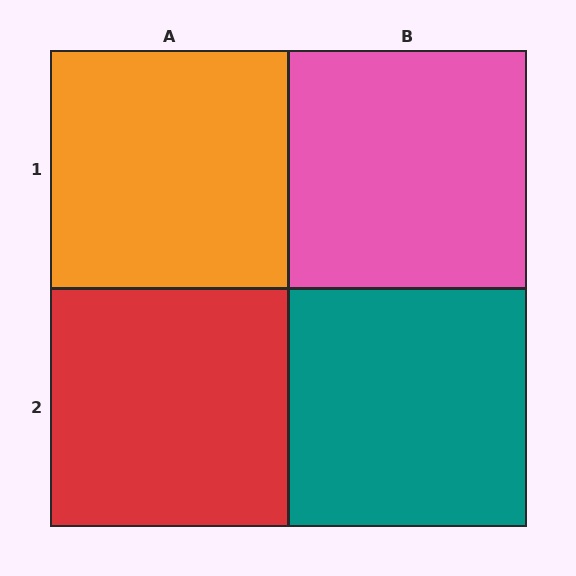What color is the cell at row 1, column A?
Orange.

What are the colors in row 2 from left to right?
Red, teal.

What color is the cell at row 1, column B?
Pink.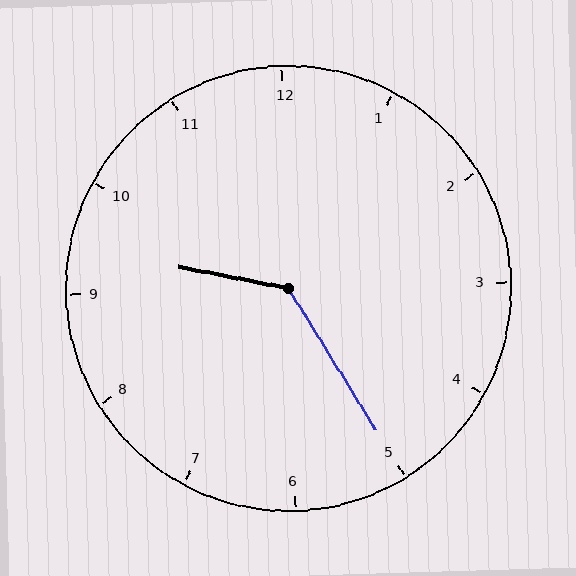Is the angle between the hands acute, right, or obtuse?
It is obtuse.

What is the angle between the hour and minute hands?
Approximately 132 degrees.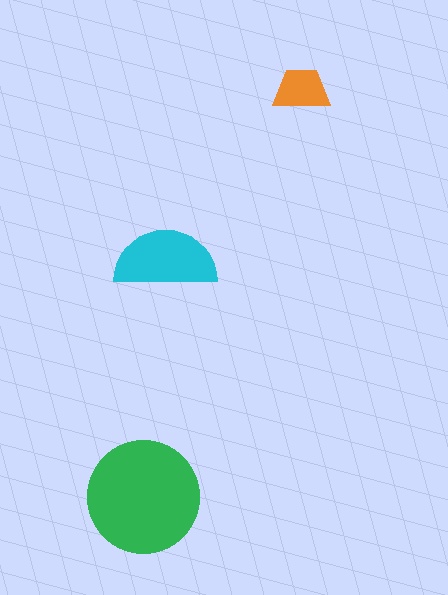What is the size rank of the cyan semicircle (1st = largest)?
2nd.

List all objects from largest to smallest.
The green circle, the cyan semicircle, the orange trapezoid.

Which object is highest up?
The orange trapezoid is topmost.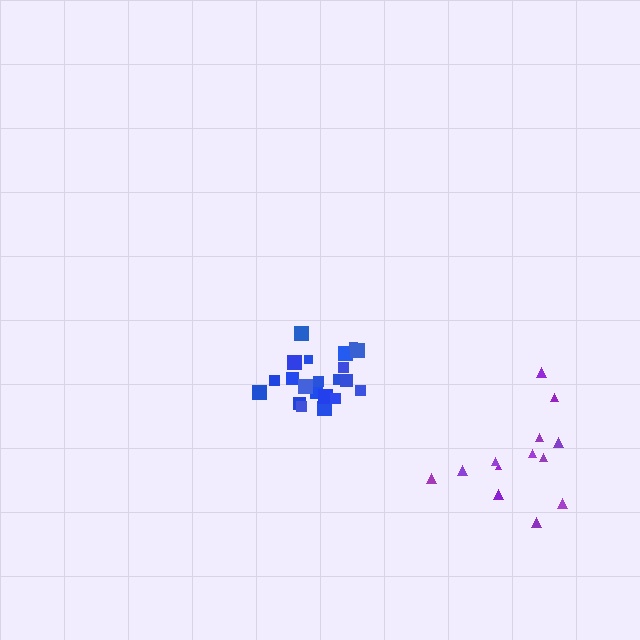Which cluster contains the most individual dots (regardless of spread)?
Blue (21).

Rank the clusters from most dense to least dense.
blue, purple.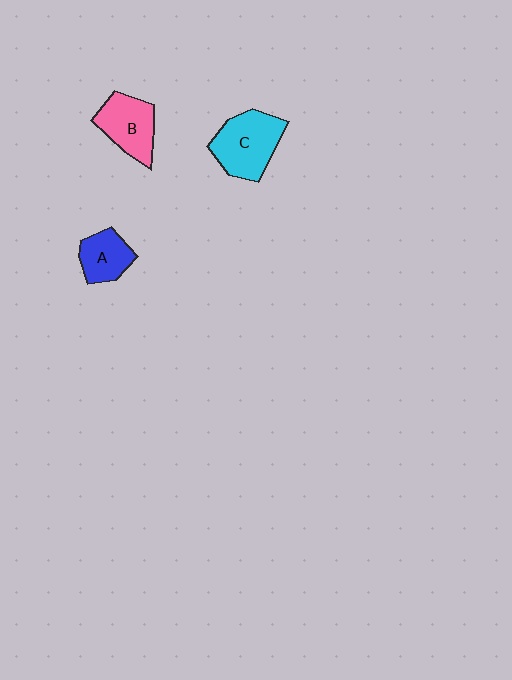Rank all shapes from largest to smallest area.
From largest to smallest: C (cyan), B (pink), A (blue).